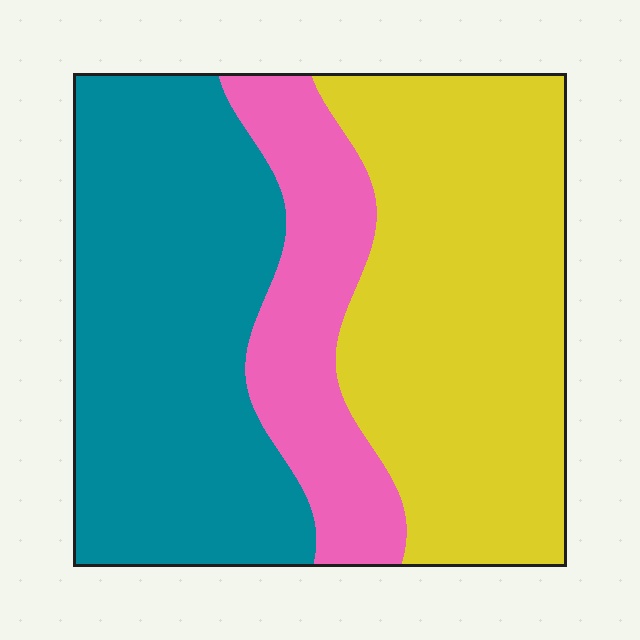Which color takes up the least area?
Pink, at roughly 20%.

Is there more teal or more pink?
Teal.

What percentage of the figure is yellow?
Yellow takes up between a quarter and a half of the figure.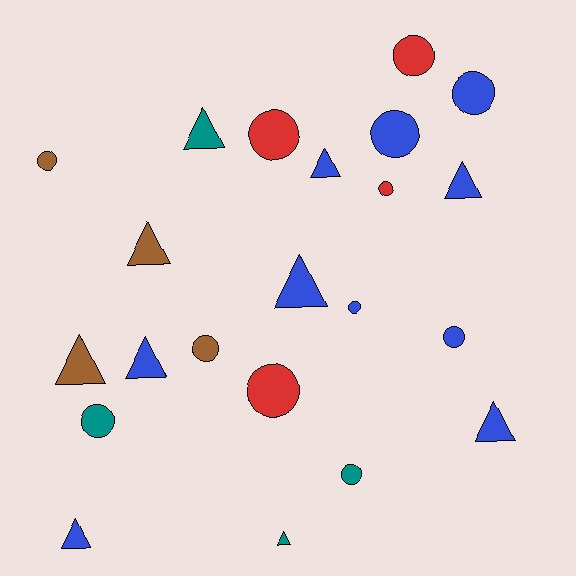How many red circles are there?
There are 4 red circles.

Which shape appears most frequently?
Circle, with 12 objects.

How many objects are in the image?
There are 22 objects.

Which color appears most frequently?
Blue, with 10 objects.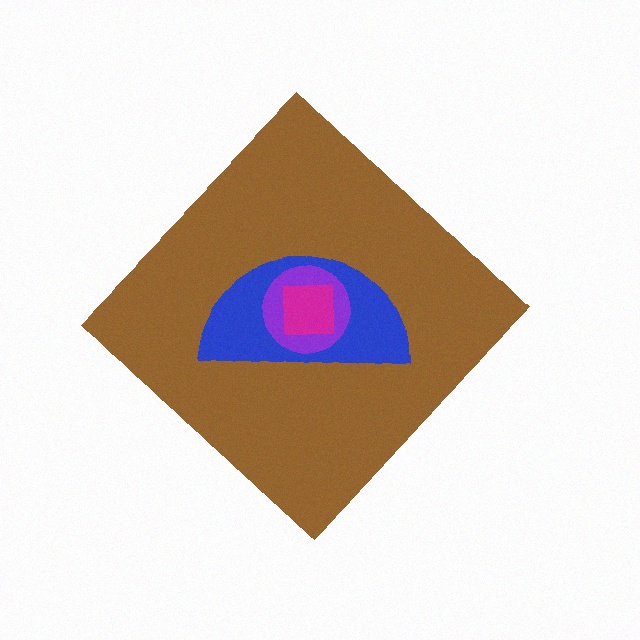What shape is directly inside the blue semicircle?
The purple circle.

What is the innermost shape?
The magenta square.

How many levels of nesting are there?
4.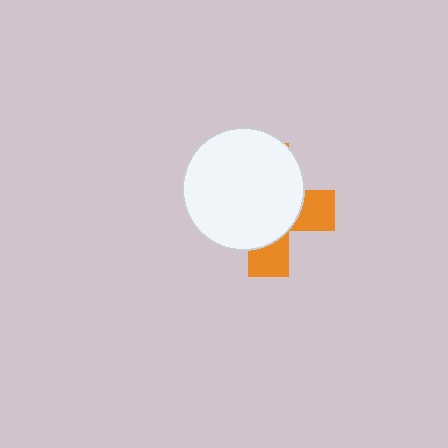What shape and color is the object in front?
The object in front is a white circle.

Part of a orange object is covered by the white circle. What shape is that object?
It is a cross.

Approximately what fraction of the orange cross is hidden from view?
Roughly 69% of the orange cross is hidden behind the white circle.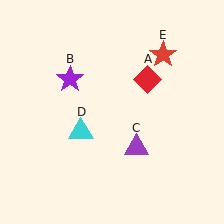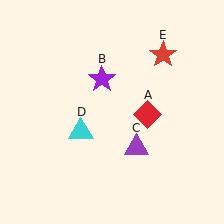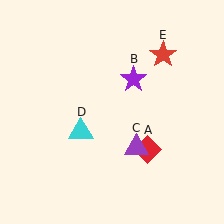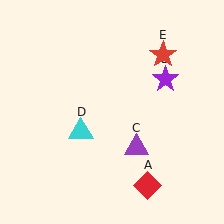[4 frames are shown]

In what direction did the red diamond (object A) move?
The red diamond (object A) moved down.